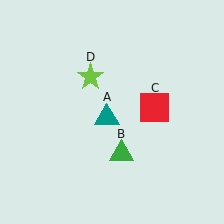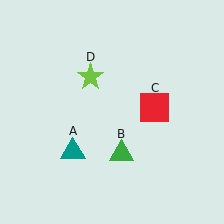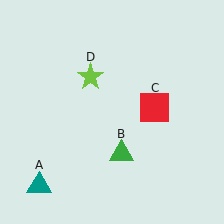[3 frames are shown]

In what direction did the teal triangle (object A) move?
The teal triangle (object A) moved down and to the left.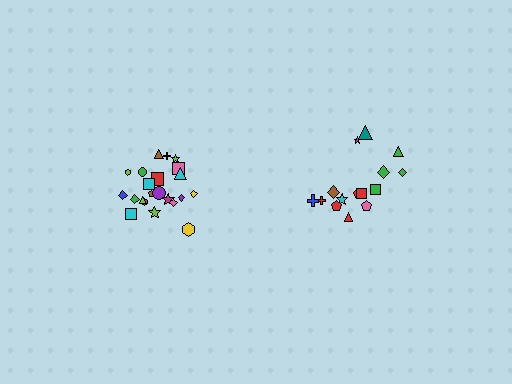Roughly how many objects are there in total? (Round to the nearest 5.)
Roughly 35 objects in total.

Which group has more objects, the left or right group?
The left group.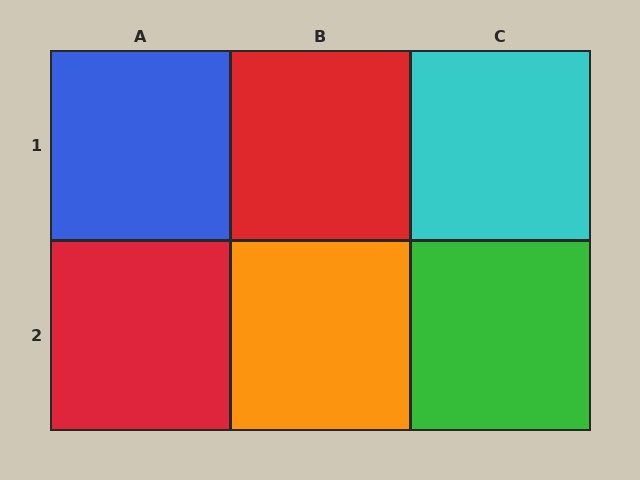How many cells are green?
1 cell is green.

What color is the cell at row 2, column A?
Red.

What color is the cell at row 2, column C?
Green.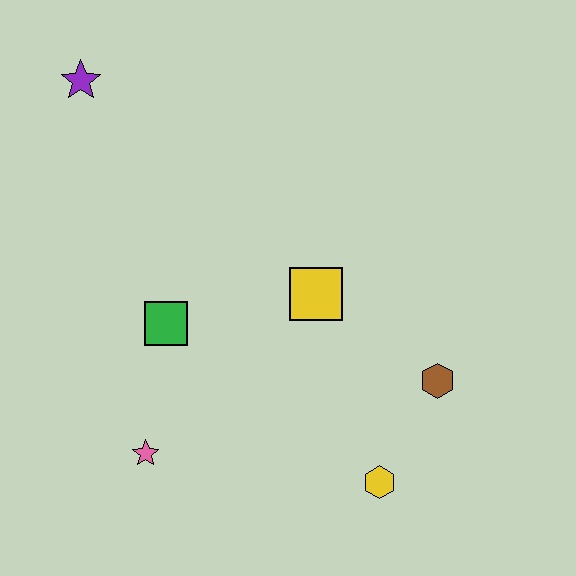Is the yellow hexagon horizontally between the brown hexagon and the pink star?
Yes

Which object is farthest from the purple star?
The yellow hexagon is farthest from the purple star.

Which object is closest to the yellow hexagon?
The brown hexagon is closest to the yellow hexagon.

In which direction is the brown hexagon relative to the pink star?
The brown hexagon is to the right of the pink star.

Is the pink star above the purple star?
No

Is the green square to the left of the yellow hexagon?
Yes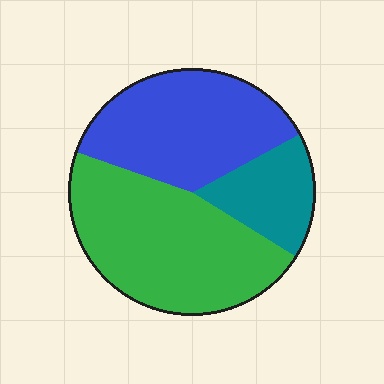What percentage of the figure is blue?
Blue covers about 35% of the figure.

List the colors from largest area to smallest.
From largest to smallest: green, blue, teal.